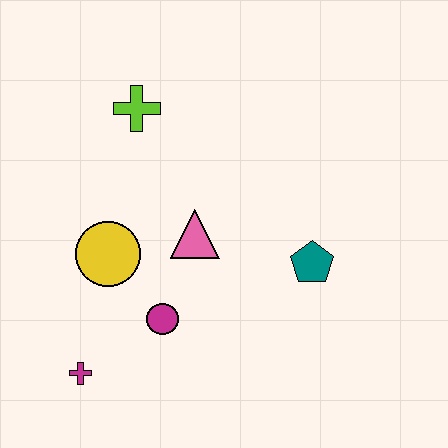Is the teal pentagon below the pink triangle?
Yes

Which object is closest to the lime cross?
The pink triangle is closest to the lime cross.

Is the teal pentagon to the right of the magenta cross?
Yes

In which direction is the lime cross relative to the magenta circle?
The lime cross is above the magenta circle.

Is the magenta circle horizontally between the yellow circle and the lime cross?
No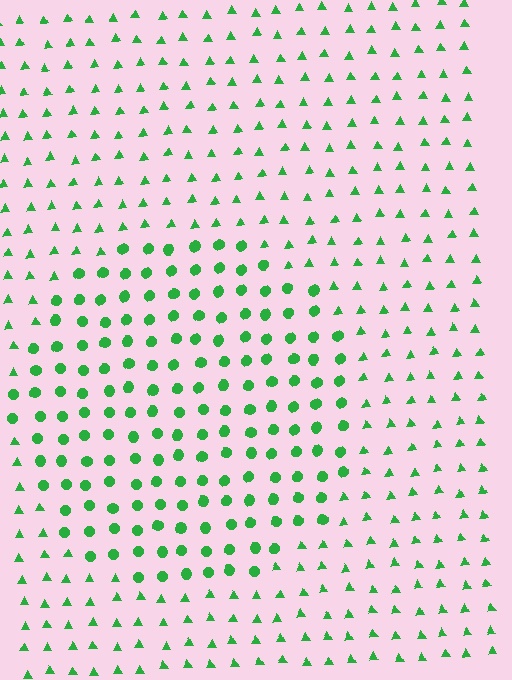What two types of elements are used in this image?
The image uses circles inside the circle region and triangles outside it.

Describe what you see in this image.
The image is filled with small green elements arranged in a uniform grid. A circle-shaped region contains circles, while the surrounding area contains triangles. The boundary is defined purely by the change in element shape.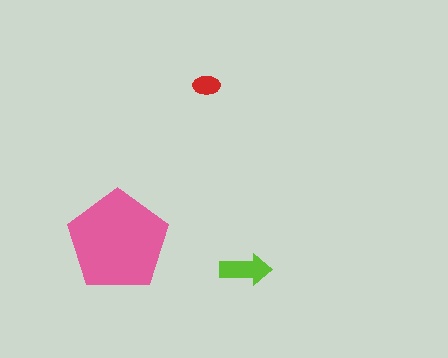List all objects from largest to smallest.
The pink pentagon, the lime arrow, the red ellipse.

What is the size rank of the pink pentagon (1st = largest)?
1st.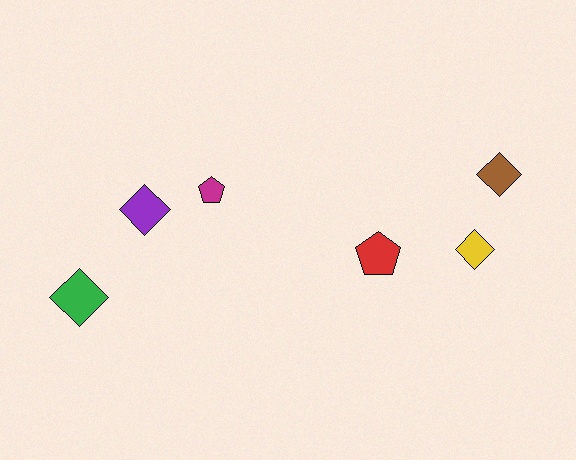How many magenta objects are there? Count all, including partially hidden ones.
There is 1 magenta object.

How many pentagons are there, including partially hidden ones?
There are 2 pentagons.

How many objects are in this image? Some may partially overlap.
There are 6 objects.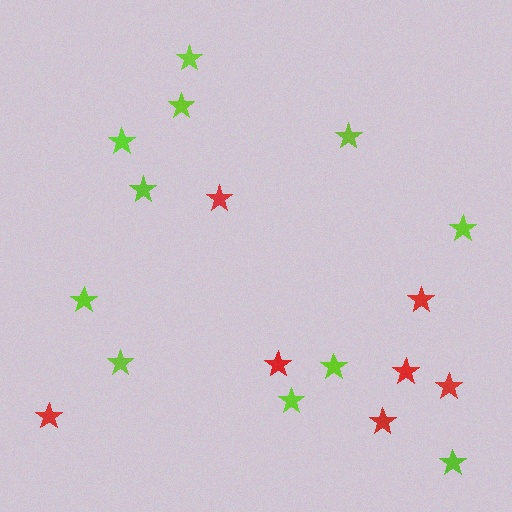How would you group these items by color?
There are 2 groups: one group of red stars (7) and one group of lime stars (11).